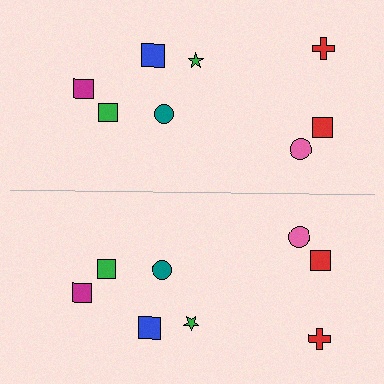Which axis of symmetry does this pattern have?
The pattern has a horizontal axis of symmetry running through the center of the image.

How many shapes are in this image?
There are 16 shapes in this image.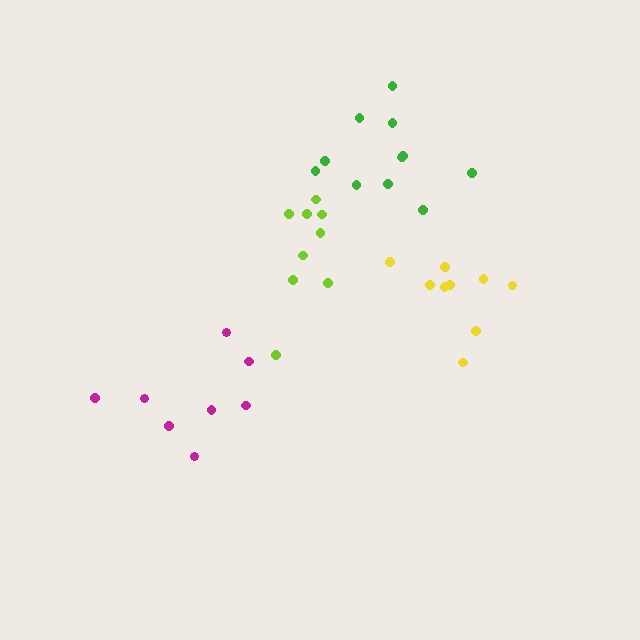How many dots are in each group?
Group 1: 9 dots, Group 2: 8 dots, Group 3: 9 dots, Group 4: 11 dots (37 total).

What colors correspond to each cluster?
The clusters are colored: yellow, magenta, lime, green.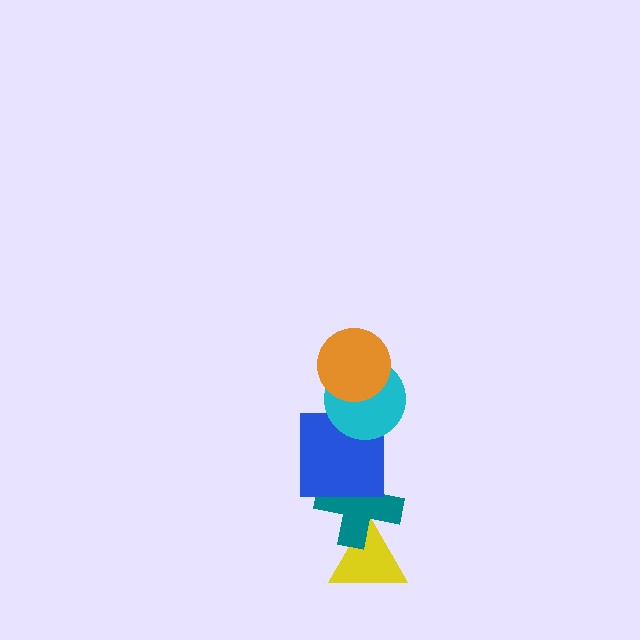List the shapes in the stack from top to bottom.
From top to bottom: the orange circle, the cyan circle, the blue square, the teal cross, the yellow triangle.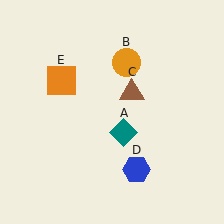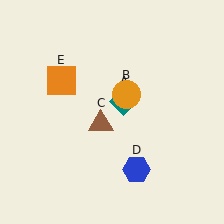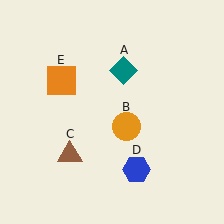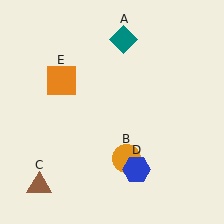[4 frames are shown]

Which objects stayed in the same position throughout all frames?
Blue hexagon (object D) and orange square (object E) remained stationary.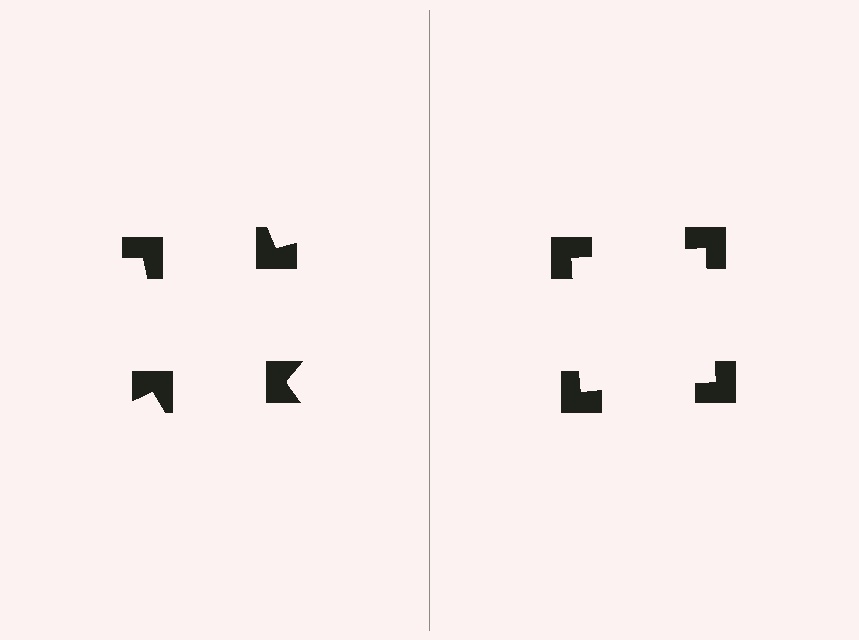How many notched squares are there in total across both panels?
8 — 4 on each side.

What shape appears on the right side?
An illusory square.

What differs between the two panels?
The notched squares are positioned identically on both sides; only the wedge orientations differ. On the right they align to a square; on the left they are misaligned.